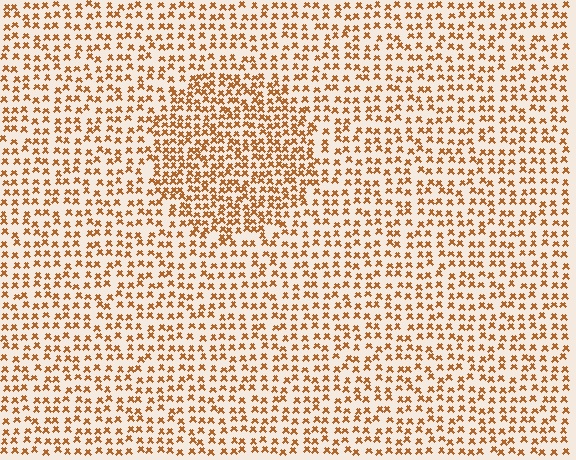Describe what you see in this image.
The image contains small brown elements arranged at two different densities. A circle-shaped region is visible where the elements are more densely packed than the surrounding area.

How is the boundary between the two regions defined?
The boundary is defined by a change in element density (approximately 1.7x ratio). All elements are the same color, size, and shape.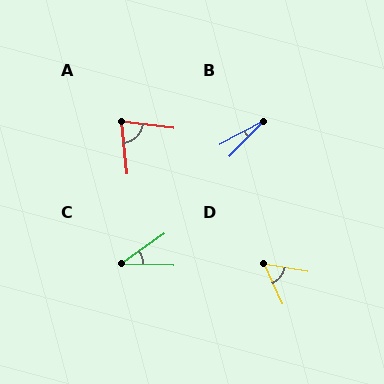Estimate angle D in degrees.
Approximately 55 degrees.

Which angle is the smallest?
B, at approximately 18 degrees.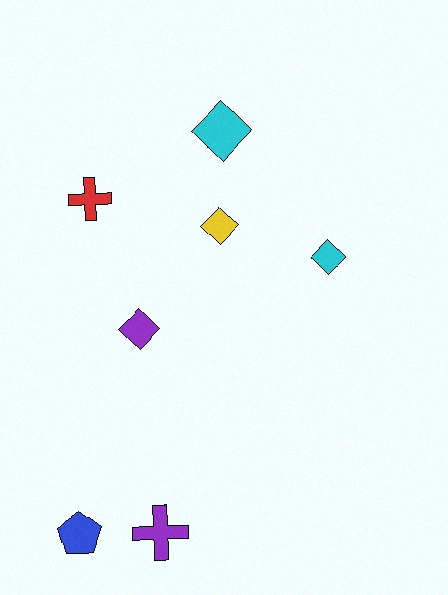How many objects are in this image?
There are 7 objects.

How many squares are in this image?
There are no squares.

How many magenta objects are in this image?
There are no magenta objects.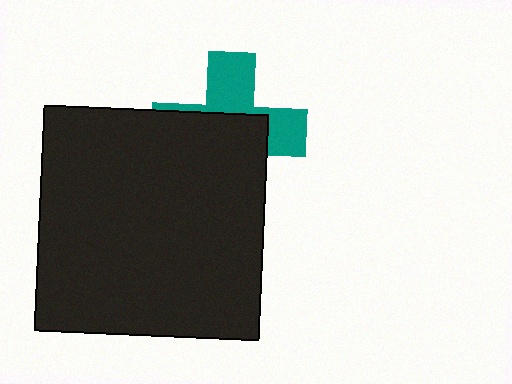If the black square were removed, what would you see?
You would see the complete teal cross.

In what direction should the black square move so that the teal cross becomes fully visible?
The black square should move down. That is the shortest direction to clear the overlap and leave the teal cross fully visible.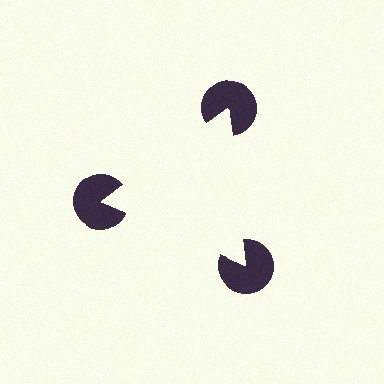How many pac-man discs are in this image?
There are 3 — one at each vertex of the illusory triangle.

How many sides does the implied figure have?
3 sides.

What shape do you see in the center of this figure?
An illusory triangle — its edges are inferred from the aligned wedge cuts in the pac-man discs, not physically drawn.